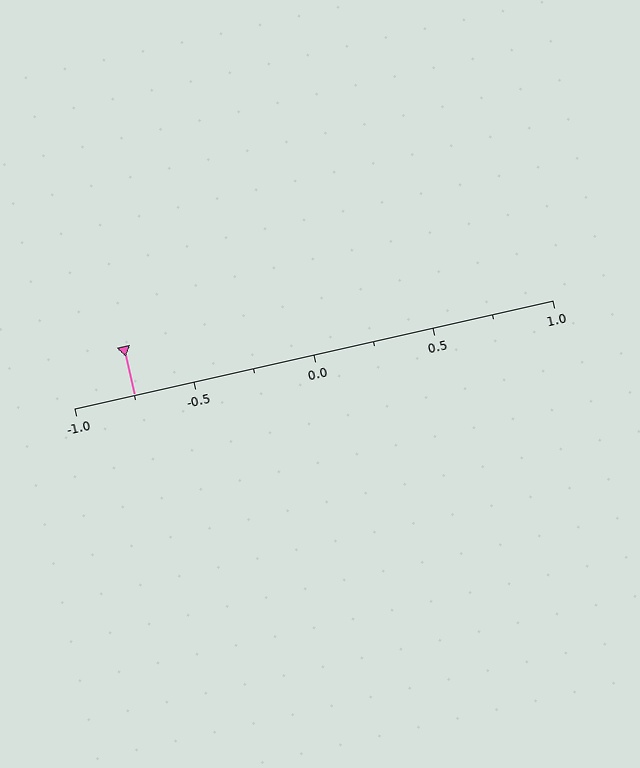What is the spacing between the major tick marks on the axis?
The major ticks are spaced 0.5 apart.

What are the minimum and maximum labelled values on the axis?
The axis runs from -1.0 to 1.0.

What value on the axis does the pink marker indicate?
The marker indicates approximately -0.75.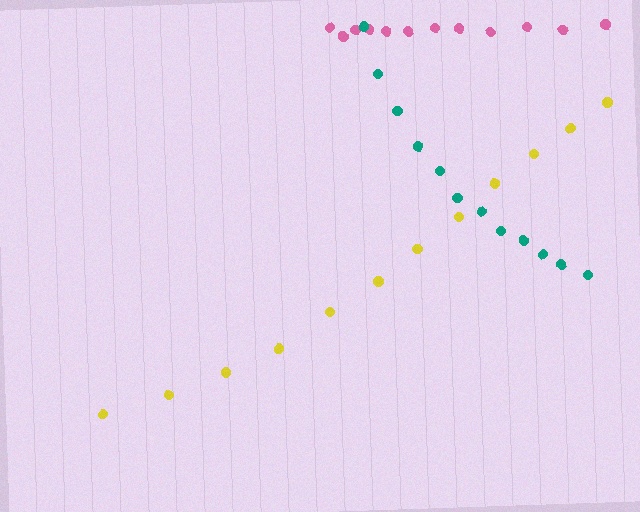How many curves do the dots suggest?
There are 3 distinct paths.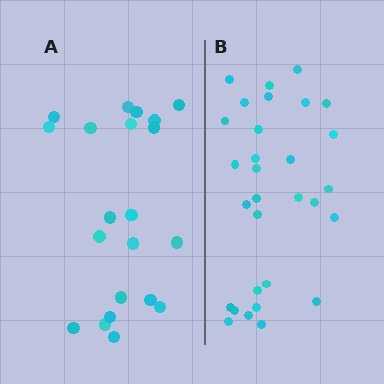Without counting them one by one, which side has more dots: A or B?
Region B (the right region) has more dots.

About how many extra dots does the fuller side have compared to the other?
Region B has roughly 8 or so more dots than region A.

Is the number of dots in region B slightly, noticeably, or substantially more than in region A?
Region B has noticeably more, but not dramatically so. The ratio is roughly 1.4 to 1.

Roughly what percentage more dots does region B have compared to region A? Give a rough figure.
About 45% more.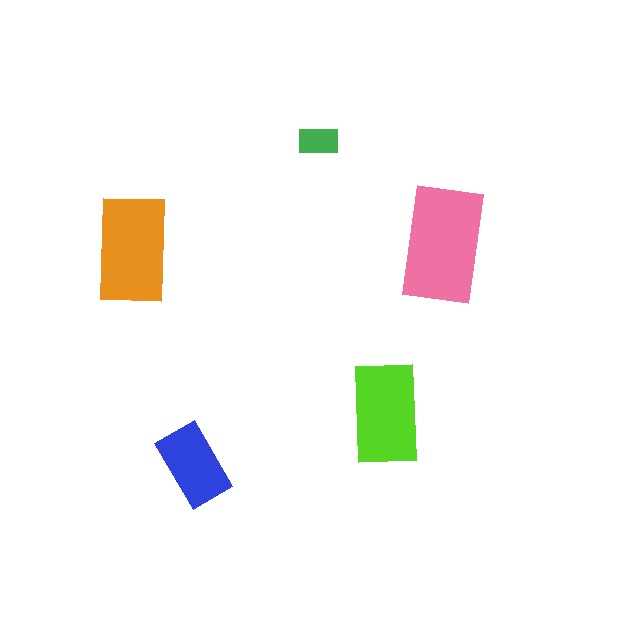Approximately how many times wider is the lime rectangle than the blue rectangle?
About 1.5 times wider.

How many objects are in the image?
There are 5 objects in the image.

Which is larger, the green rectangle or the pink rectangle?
The pink one.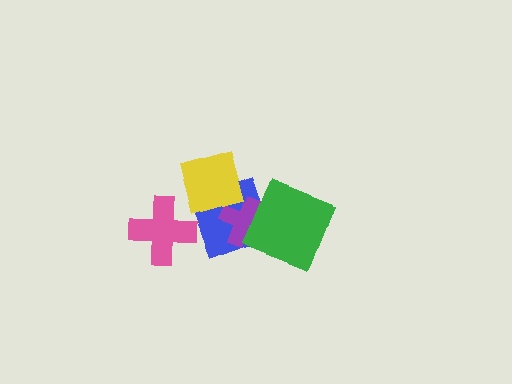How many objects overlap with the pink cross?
1 object overlaps with the pink cross.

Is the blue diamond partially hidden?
Yes, it is partially covered by another shape.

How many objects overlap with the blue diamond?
4 objects overlap with the blue diamond.